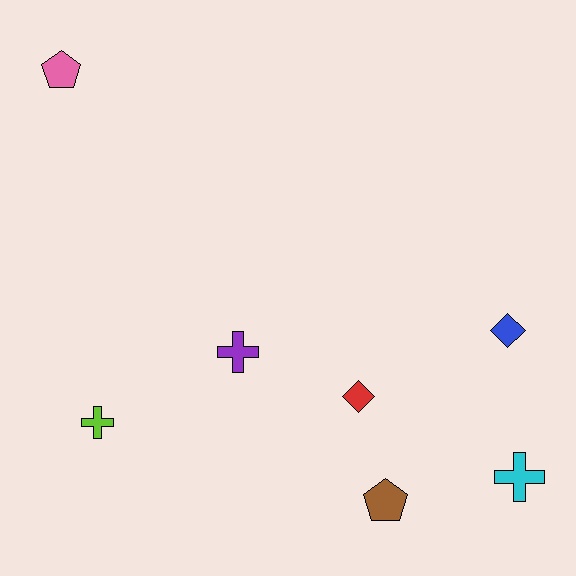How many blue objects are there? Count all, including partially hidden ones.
There is 1 blue object.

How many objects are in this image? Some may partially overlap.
There are 7 objects.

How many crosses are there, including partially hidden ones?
There are 3 crosses.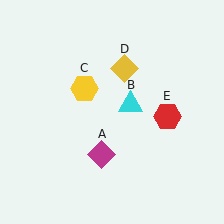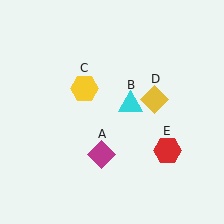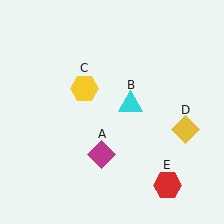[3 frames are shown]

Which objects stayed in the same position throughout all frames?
Magenta diamond (object A) and cyan triangle (object B) and yellow hexagon (object C) remained stationary.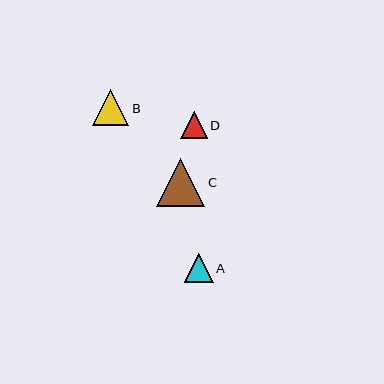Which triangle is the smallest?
Triangle D is the smallest with a size of approximately 27 pixels.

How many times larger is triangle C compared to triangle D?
Triangle C is approximately 1.8 times the size of triangle D.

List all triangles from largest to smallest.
From largest to smallest: C, B, A, D.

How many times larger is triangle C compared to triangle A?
Triangle C is approximately 1.6 times the size of triangle A.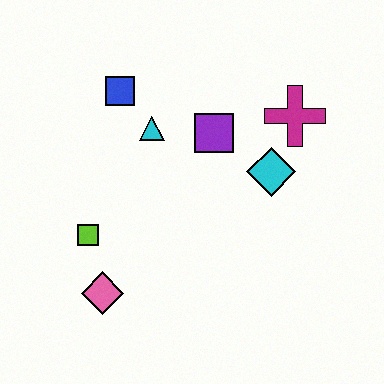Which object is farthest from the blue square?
The pink diamond is farthest from the blue square.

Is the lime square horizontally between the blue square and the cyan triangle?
No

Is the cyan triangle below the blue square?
Yes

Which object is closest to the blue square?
The cyan triangle is closest to the blue square.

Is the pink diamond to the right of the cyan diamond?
No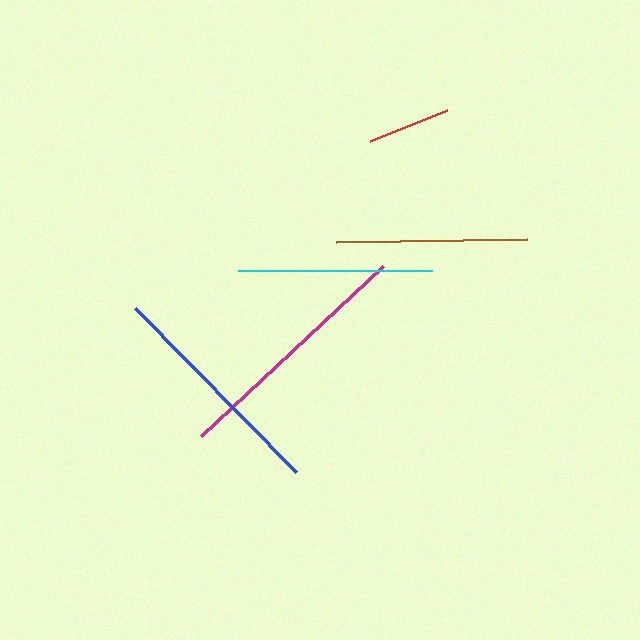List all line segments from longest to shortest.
From longest to shortest: magenta, blue, cyan, brown, red.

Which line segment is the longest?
The magenta line is the longest at approximately 249 pixels.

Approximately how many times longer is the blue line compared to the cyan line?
The blue line is approximately 1.2 times the length of the cyan line.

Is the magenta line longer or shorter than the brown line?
The magenta line is longer than the brown line.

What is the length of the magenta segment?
The magenta segment is approximately 249 pixels long.